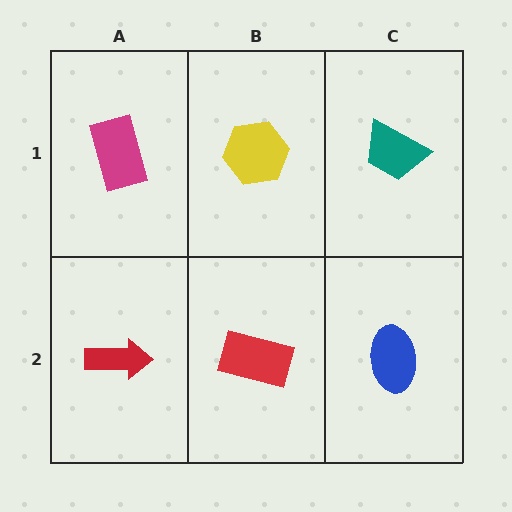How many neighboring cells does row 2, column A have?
2.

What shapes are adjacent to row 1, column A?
A red arrow (row 2, column A), a yellow hexagon (row 1, column B).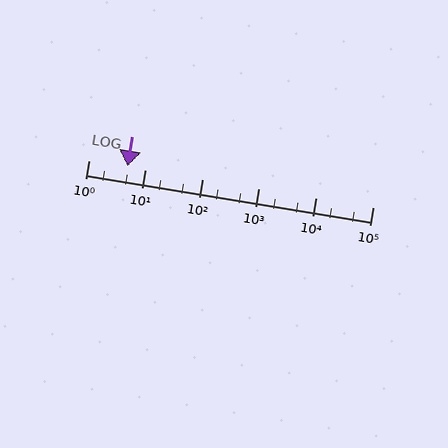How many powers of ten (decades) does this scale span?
The scale spans 5 decades, from 1 to 100000.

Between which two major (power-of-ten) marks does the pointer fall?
The pointer is between 1 and 10.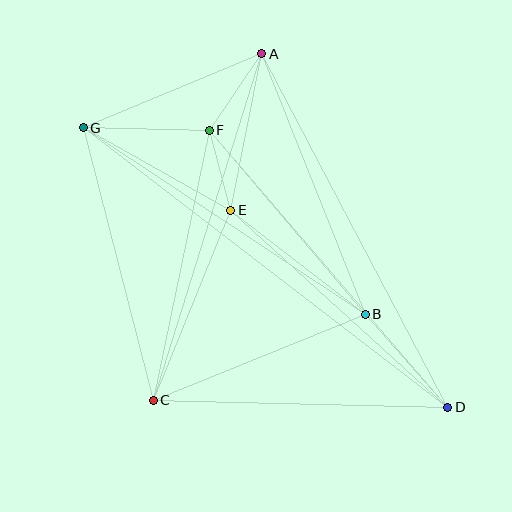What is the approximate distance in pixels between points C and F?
The distance between C and F is approximately 276 pixels.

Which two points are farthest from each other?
Points D and G are farthest from each other.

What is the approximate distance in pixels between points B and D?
The distance between B and D is approximately 124 pixels.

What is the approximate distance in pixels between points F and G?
The distance between F and G is approximately 126 pixels.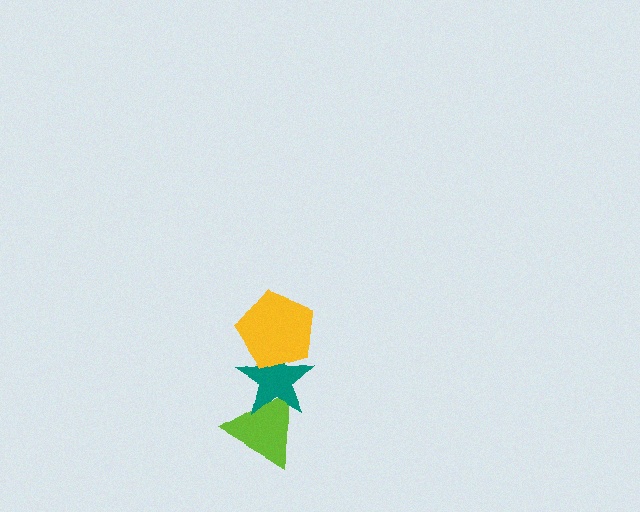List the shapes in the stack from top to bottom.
From top to bottom: the yellow pentagon, the teal star, the lime triangle.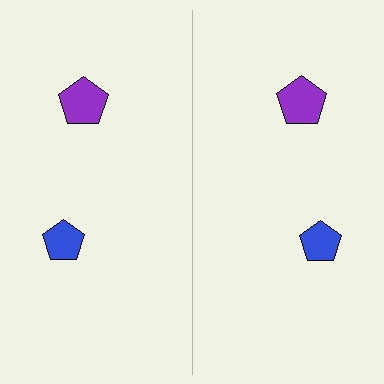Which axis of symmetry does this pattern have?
The pattern has a vertical axis of symmetry running through the center of the image.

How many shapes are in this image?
There are 4 shapes in this image.